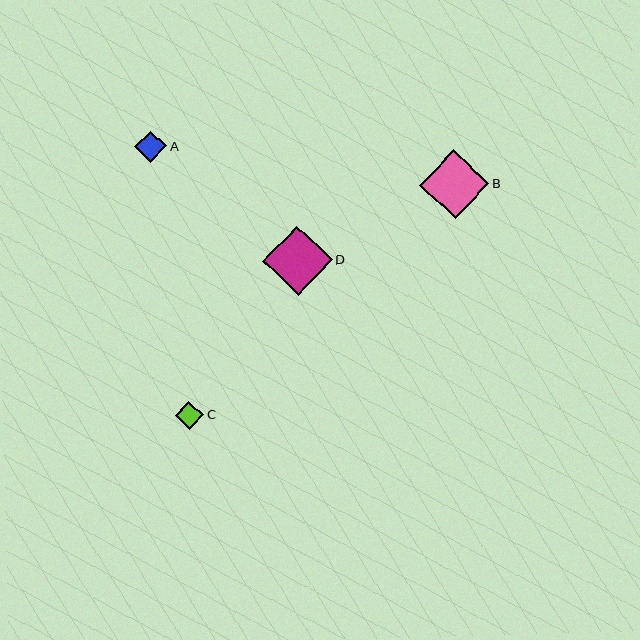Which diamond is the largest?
Diamond D is the largest with a size of approximately 69 pixels.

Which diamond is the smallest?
Diamond C is the smallest with a size of approximately 28 pixels.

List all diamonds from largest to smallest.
From largest to smallest: D, B, A, C.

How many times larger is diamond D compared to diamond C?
Diamond D is approximately 2.5 times the size of diamond C.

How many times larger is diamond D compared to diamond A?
Diamond D is approximately 2.2 times the size of diamond A.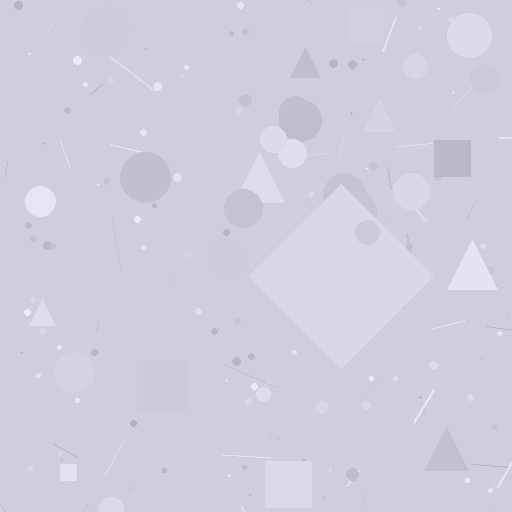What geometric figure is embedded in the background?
A diamond is embedded in the background.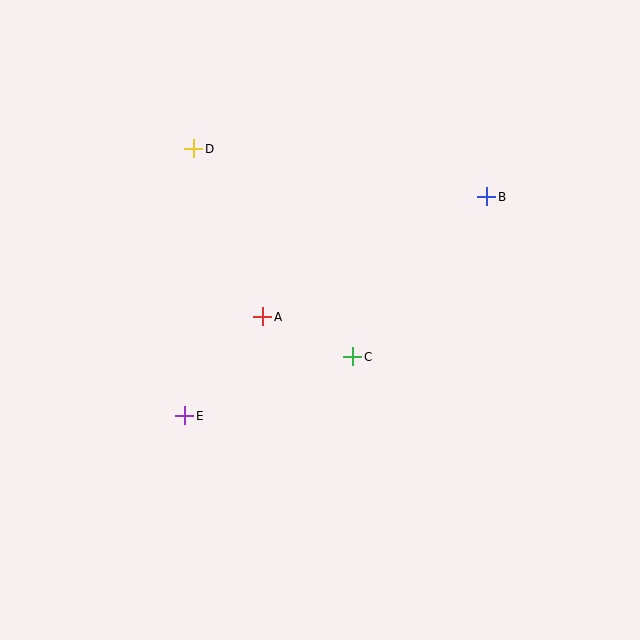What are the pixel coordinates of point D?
Point D is at (194, 149).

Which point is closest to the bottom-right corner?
Point C is closest to the bottom-right corner.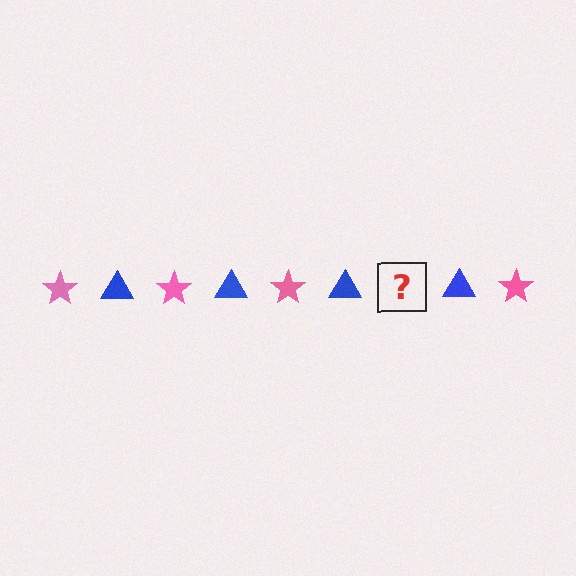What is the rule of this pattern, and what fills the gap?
The rule is that the pattern alternates between pink star and blue triangle. The gap should be filled with a pink star.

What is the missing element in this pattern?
The missing element is a pink star.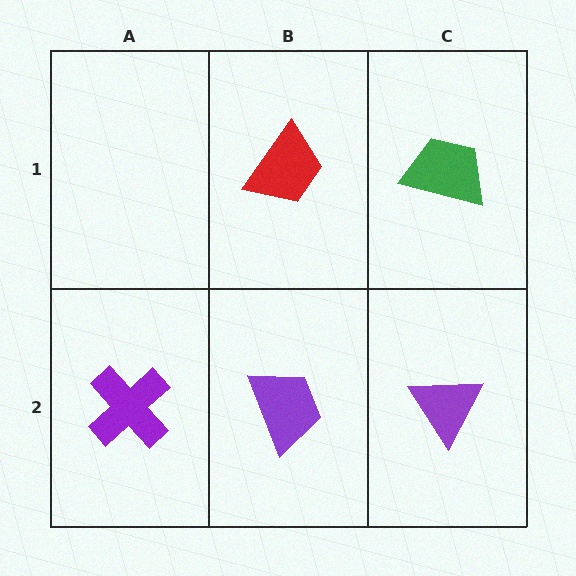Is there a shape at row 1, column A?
No, that cell is empty.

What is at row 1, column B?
A red trapezoid.